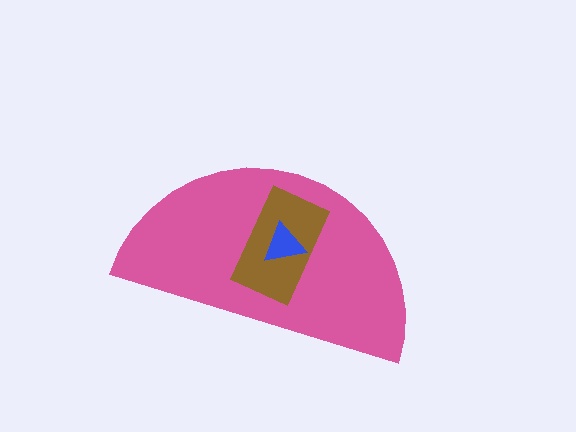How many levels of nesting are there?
3.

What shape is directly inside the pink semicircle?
The brown rectangle.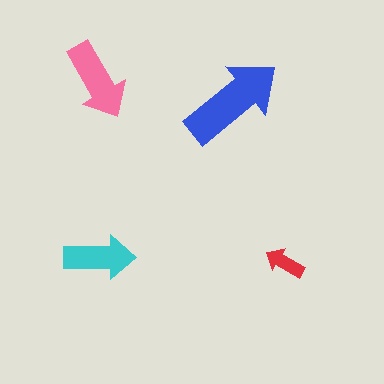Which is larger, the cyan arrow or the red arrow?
The cyan one.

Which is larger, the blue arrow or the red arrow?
The blue one.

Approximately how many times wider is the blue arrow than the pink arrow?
About 1.5 times wider.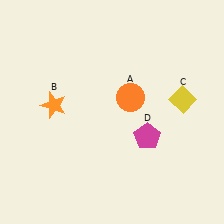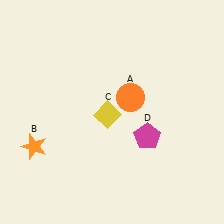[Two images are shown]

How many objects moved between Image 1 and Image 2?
2 objects moved between the two images.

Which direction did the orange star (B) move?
The orange star (B) moved down.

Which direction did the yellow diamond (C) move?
The yellow diamond (C) moved left.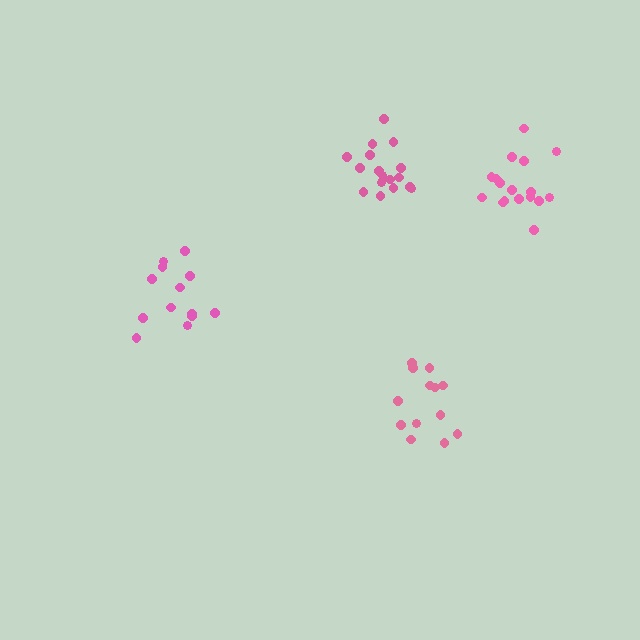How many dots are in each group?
Group 1: 17 dots, Group 2: 17 dots, Group 3: 13 dots, Group 4: 13 dots (60 total).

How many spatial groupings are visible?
There are 4 spatial groupings.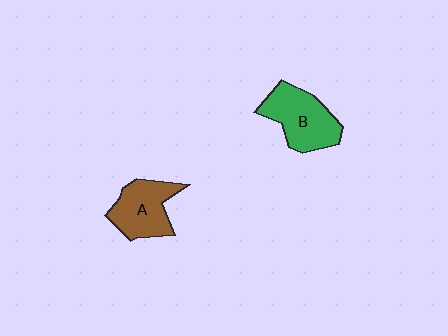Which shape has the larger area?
Shape B (green).